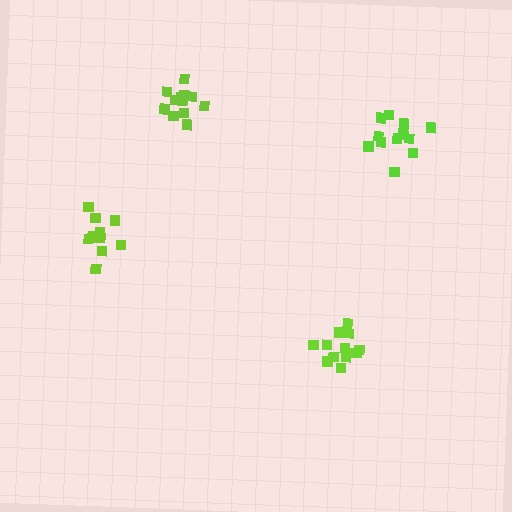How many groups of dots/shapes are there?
There are 4 groups.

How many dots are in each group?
Group 1: 13 dots, Group 2: 12 dots, Group 3: 13 dots, Group 4: 12 dots (50 total).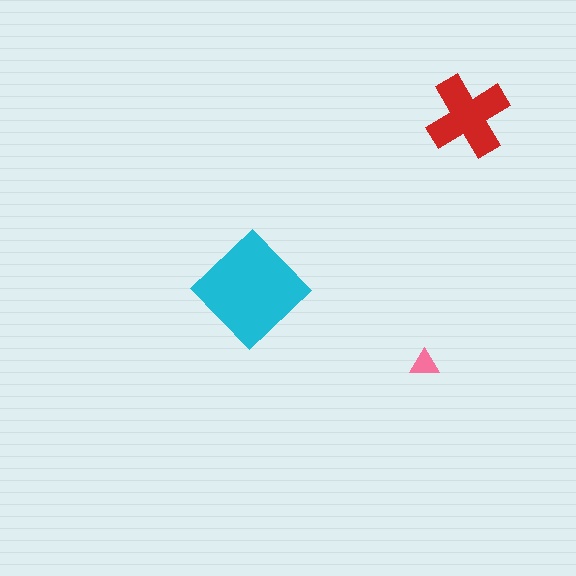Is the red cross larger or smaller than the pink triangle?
Larger.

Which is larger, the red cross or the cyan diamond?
The cyan diamond.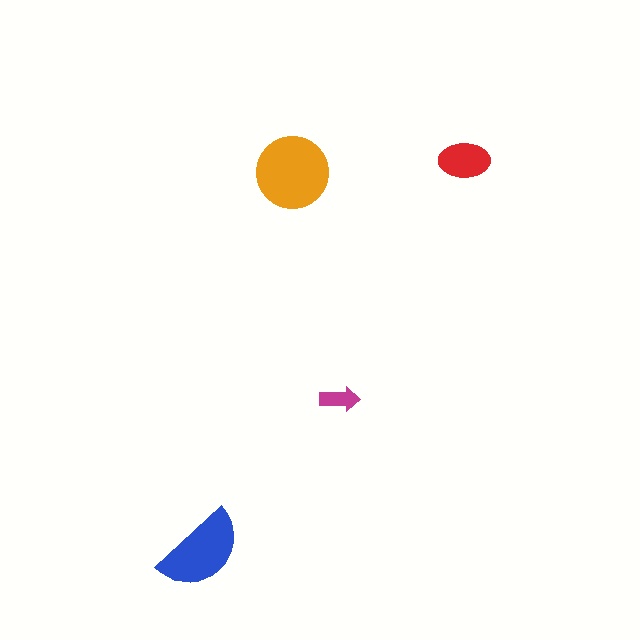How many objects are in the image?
There are 4 objects in the image.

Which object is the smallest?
The magenta arrow.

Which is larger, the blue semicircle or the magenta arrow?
The blue semicircle.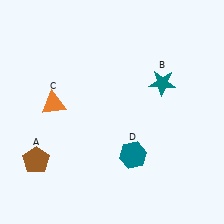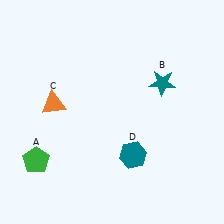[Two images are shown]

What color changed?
The pentagon (A) changed from brown in Image 1 to green in Image 2.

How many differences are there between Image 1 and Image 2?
There is 1 difference between the two images.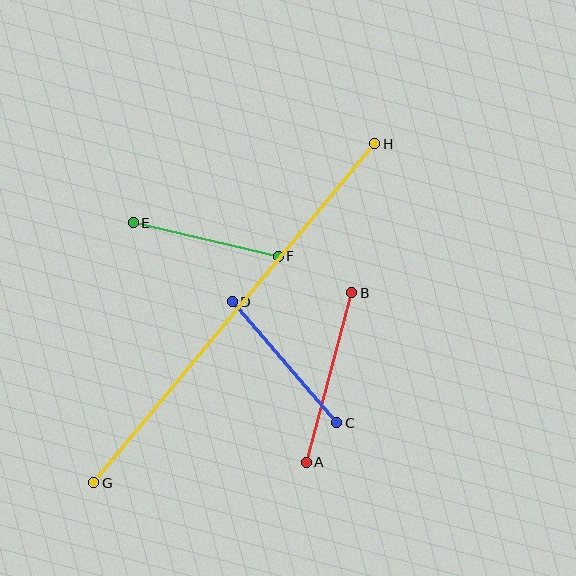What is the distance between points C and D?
The distance is approximately 160 pixels.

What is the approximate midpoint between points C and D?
The midpoint is at approximately (284, 362) pixels.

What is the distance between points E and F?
The distance is approximately 149 pixels.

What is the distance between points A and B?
The distance is approximately 175 pixels.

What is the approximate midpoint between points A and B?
The midpoint is at approximately (329, 378) pixels.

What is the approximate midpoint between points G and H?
The midpoint is at approximately (234, 313) pixels.